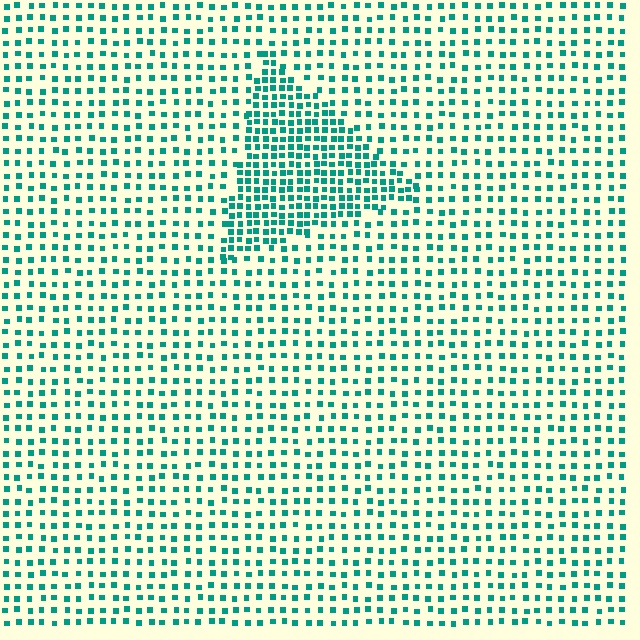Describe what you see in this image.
The image contains small teal elements arranged at two different densities. A triangle-shaped region is visible where the elements are more densely packed than the surrounding area.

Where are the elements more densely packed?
The elements are more densely packed inside the triangle boundary.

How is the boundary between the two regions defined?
The boundary is defined by a change in element density (approximately 2.1x ratio). All elements are the same color, size, and shape.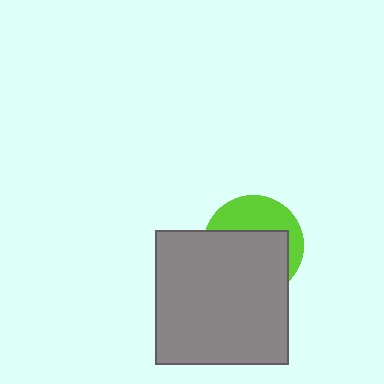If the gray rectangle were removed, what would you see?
You would see the complete lime circle.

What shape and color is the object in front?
The object in front is a gray rectangle.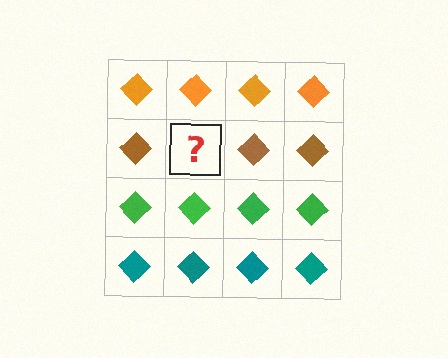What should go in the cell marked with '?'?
The missing cell should contain a brown diamond.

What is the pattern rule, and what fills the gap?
The rule is that each row has a consistent color. The gap should be filled with a brown diamond.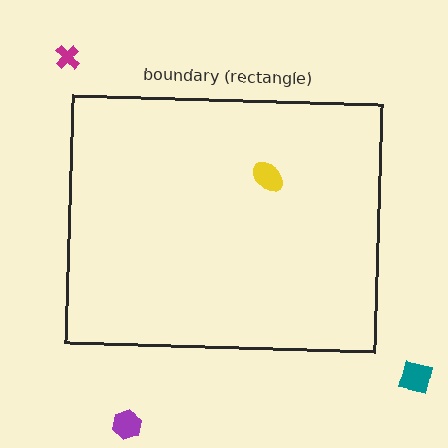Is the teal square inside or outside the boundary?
Outside.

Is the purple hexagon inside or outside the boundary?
Outside.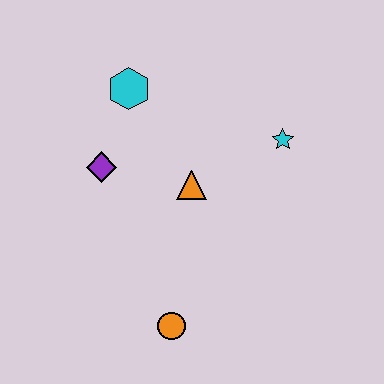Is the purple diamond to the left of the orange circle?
Yes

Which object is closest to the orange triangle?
The purple diamond is closest to the orange triangle.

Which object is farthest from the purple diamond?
The cyan star is farthest from the purple diamond.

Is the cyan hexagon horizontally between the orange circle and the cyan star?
No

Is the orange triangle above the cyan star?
No